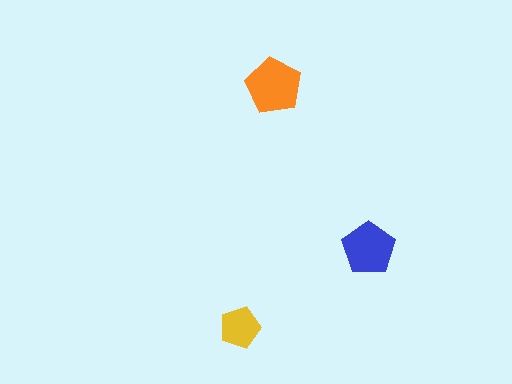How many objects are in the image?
There are 3 objects in the image.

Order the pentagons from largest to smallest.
the orange one, the blue one, the yellow one.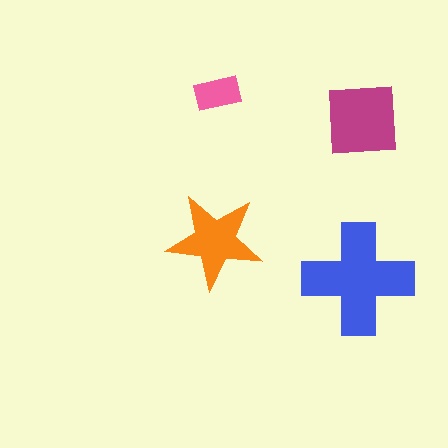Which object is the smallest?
The pink rectangle.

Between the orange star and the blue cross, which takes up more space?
The blue cross.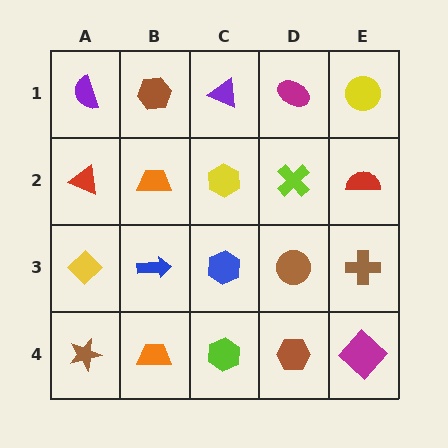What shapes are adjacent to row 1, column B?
An orange trapezoid (row 2, column B), a purple semicircle (row 1, column A), a purple triangle (row 1, column C).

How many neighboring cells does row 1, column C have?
3.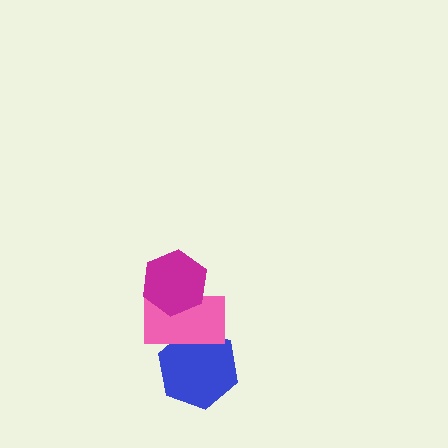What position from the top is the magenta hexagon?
The magenta hexagon is 1st from the top.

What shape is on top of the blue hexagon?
The pink rectangle is on top of the blue hexagon.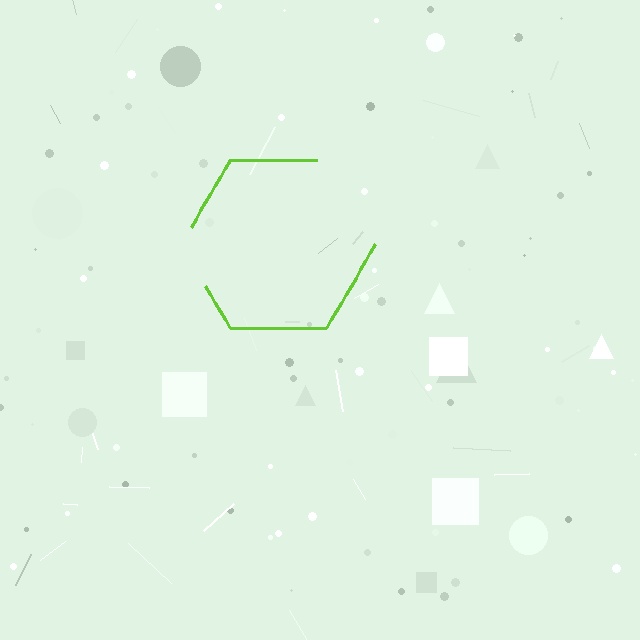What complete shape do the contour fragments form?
The contour fragments form a hexagon.